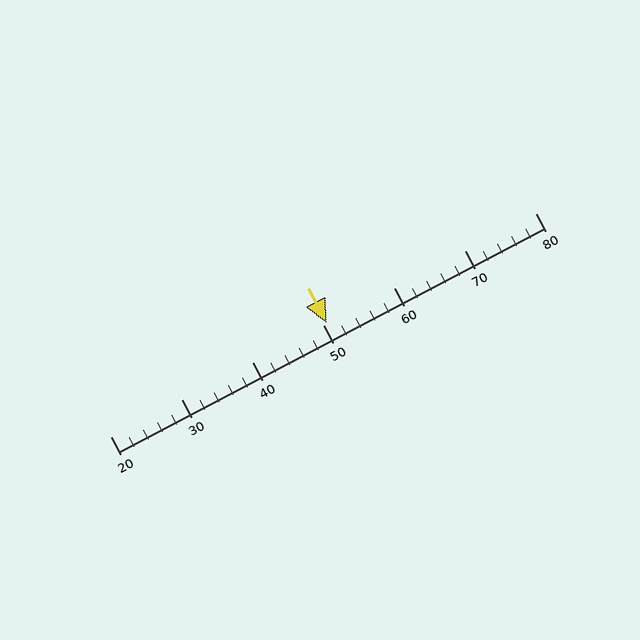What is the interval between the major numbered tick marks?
The major tick marks are spaced 10 units apart.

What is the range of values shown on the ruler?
The ruler shows values from 20 to 80.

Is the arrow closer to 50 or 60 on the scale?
The arrow is closer to 50.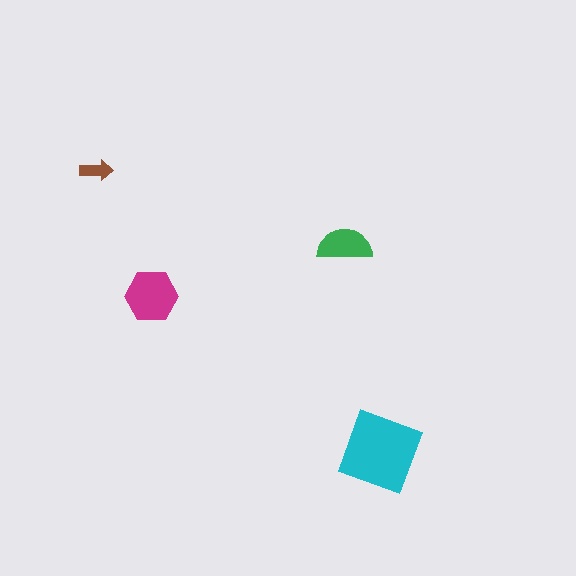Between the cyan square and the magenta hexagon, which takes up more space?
The cyan square.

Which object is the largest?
The cyan square.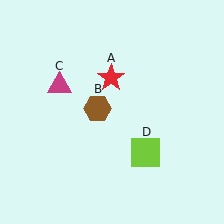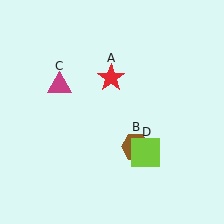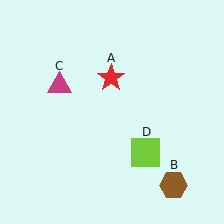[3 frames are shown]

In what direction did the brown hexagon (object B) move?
The brown hexagon (object B) moved down and to the right.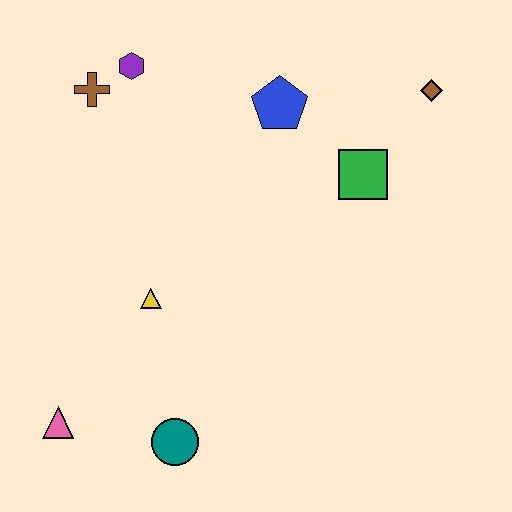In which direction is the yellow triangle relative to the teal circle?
The yellow triangle is above the teal circle.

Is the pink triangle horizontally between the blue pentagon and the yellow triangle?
No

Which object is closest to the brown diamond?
The green square is closest to the brown diamond.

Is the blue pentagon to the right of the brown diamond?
No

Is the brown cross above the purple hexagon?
No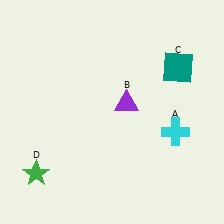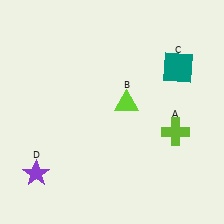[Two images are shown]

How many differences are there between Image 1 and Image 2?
There are 3 differences between the two images.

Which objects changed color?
A changed from cyan to lime. B changed from purple to lime. D changed from green to purple.